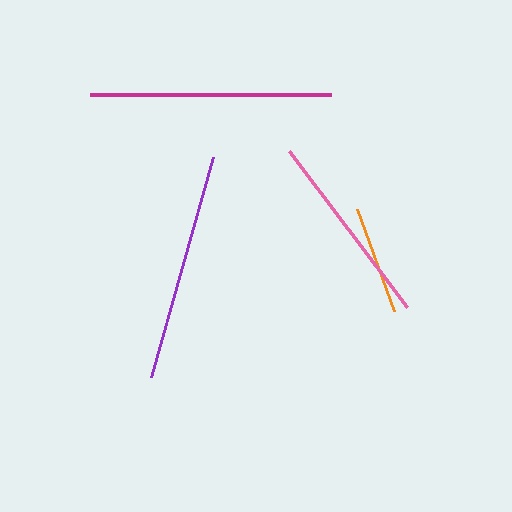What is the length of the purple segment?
The purple segment is approximately 228 pixels long.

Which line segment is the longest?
The magenta line is the longest at approximately 241 pixels.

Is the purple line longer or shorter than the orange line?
The purple line is longer than the orange line.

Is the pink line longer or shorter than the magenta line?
The magenta line is longer than the pink line.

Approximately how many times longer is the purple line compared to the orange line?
The purple line is approximately 2.1 times the length of the orange line.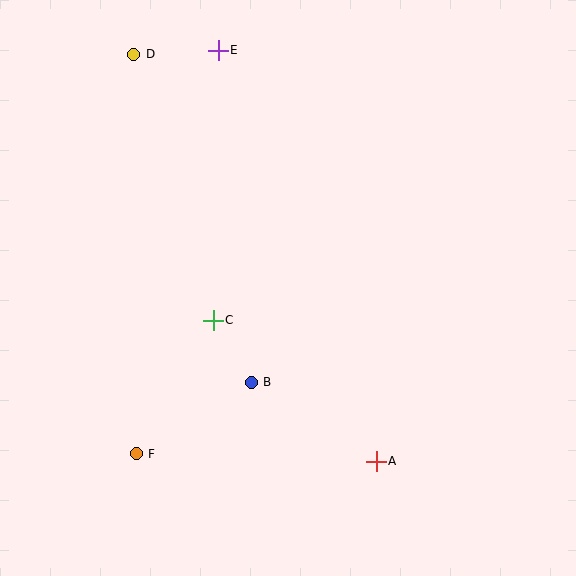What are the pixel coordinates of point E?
Point E is at (218, 50).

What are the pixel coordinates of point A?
Point A is at (376, 461).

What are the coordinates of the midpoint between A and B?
The midpoint between A and B is at (314, 422).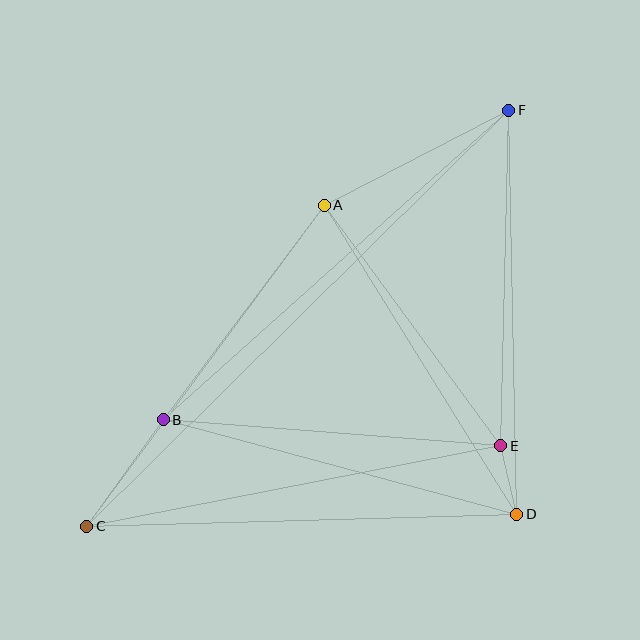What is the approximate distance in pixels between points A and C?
The distance between A and C is approximately 400 pixels.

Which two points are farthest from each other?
Points C and F are farthest from each other.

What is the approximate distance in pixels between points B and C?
The distance between B and C is approximately 131 pixels.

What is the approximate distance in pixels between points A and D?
The distance between A and D is approximately 364 pixels.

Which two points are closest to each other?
Points D and E are closest to each other.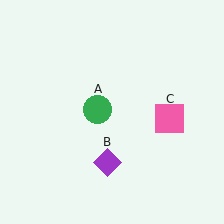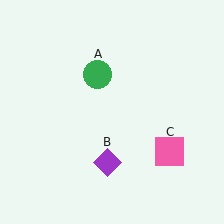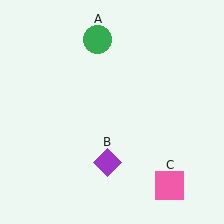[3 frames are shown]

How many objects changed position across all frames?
2 objects changed position: green circle (object A), pink square (object C).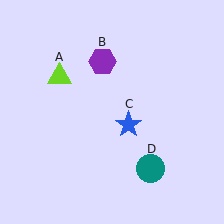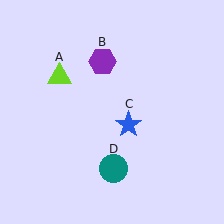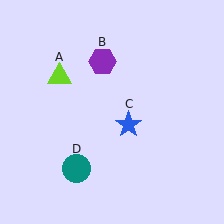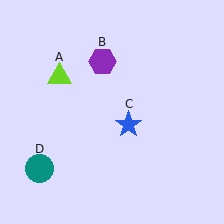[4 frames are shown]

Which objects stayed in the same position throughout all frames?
Lime triangle (object A) and purple hexagon (object B) and blue star (object C) remained stationary.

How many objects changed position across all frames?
1 object changed position: teal circle (object D).